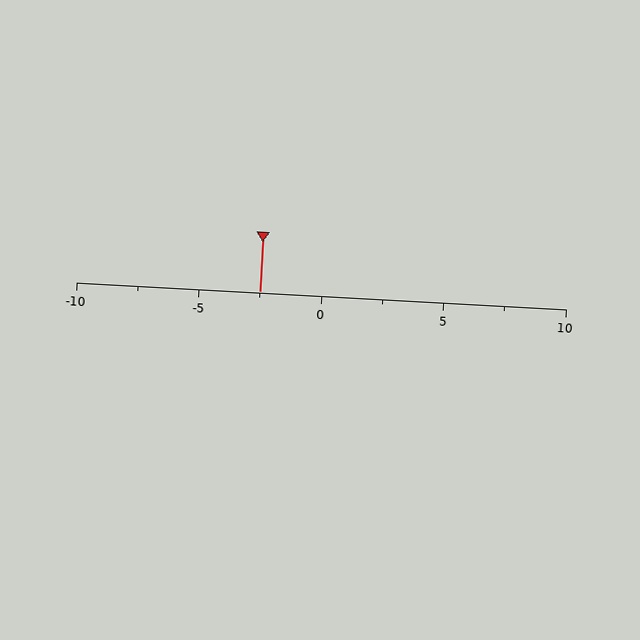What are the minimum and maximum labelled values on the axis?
The axis runs from -10 to 10.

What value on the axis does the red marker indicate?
The marker indicates approximately -2.5.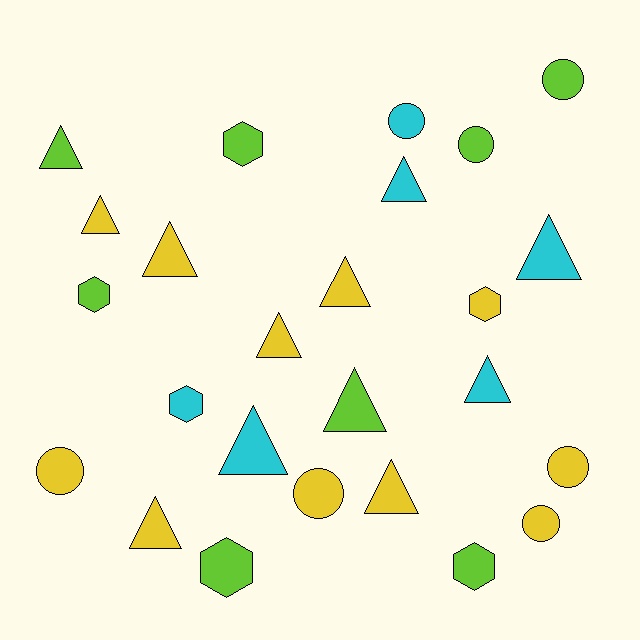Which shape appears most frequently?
Triangle, with 12 objects.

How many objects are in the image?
There are 25 objects.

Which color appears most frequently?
Yellow, with 11 objects.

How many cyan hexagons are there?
There is 1 cyan hexagon.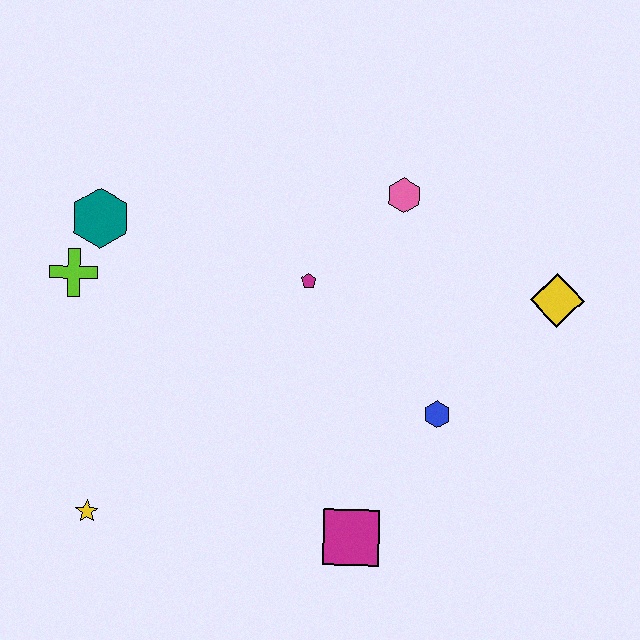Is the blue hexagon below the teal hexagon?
Yes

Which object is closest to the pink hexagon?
The magenta pentagon is closest to the pink hexagon.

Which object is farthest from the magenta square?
The teal hexagon is farthest from the magenta square.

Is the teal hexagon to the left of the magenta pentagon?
Yes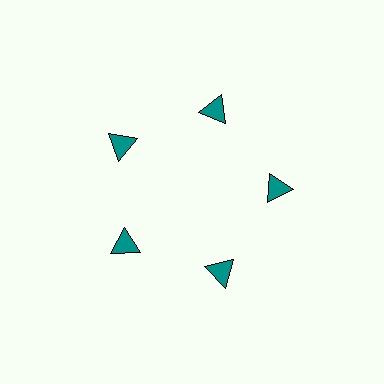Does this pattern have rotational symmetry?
Yes, this pattern has 5-fold rotational symmetry. It looks the same after rotating 72 degrees around the center.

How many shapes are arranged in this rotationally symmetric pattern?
There are 5 shapes, arranged in 5 groups of 1.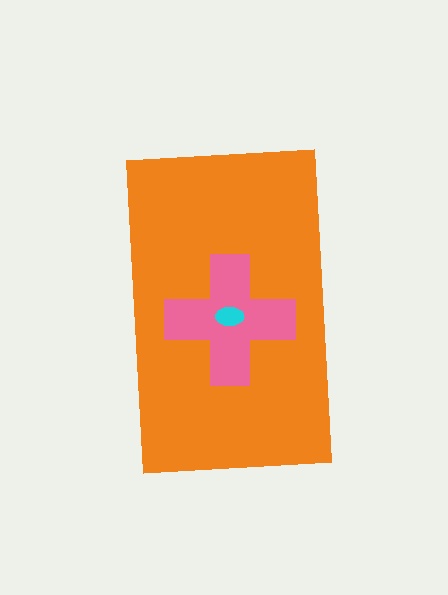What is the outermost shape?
The orange rectangle.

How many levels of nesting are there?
3.